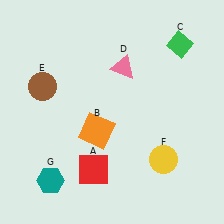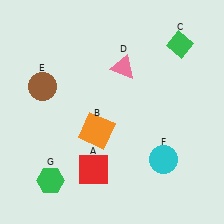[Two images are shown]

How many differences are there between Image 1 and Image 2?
There are 2 differences between the two images.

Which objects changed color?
F changed from yellow to cyan. G changed from teal to green.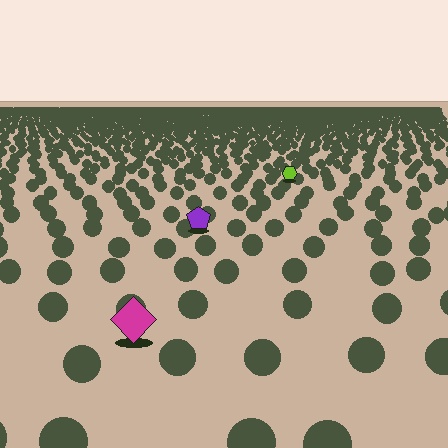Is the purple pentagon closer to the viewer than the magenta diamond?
No. The magenta diamond is closer — you can tell from the texture gradient: the ground texture is coarser near it.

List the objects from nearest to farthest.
From nearest to farthest: the magenta diamond, the purple pentagon, the lime hexagon.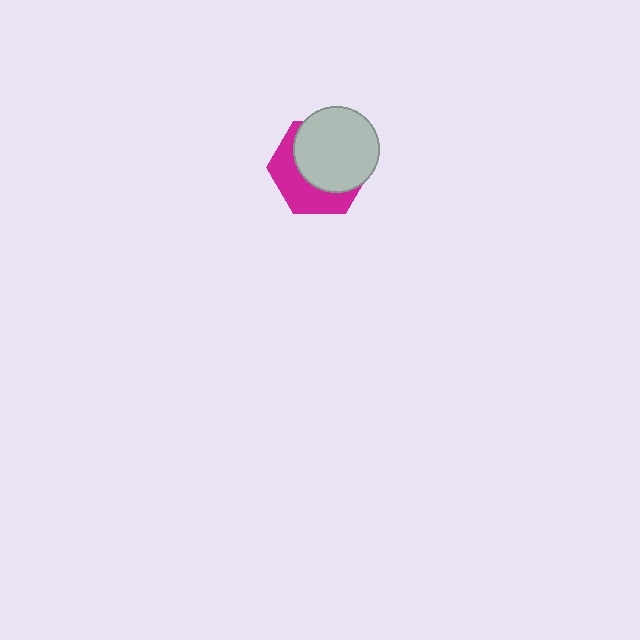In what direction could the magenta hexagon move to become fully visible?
The magenta hexagon could move toward the lower-left. That would shift it out from behind the light gray circle entirely.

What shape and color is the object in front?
The object in front is a light gray circle.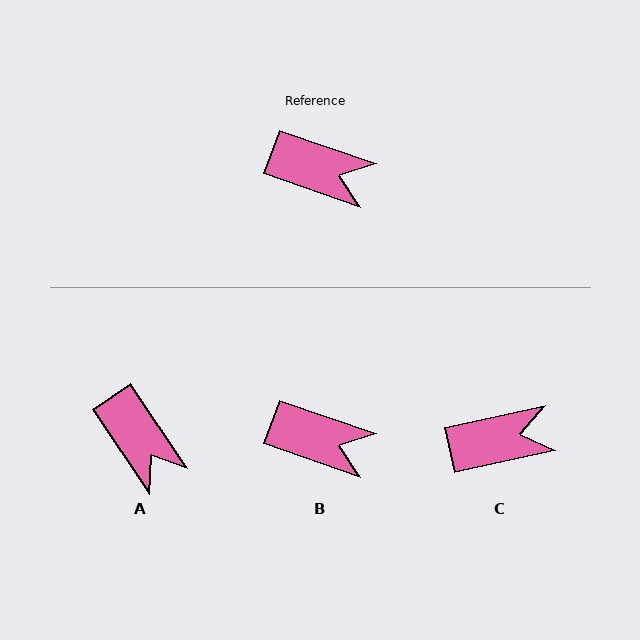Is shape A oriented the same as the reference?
No, it is off by about 37 degrees.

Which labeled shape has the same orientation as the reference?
B.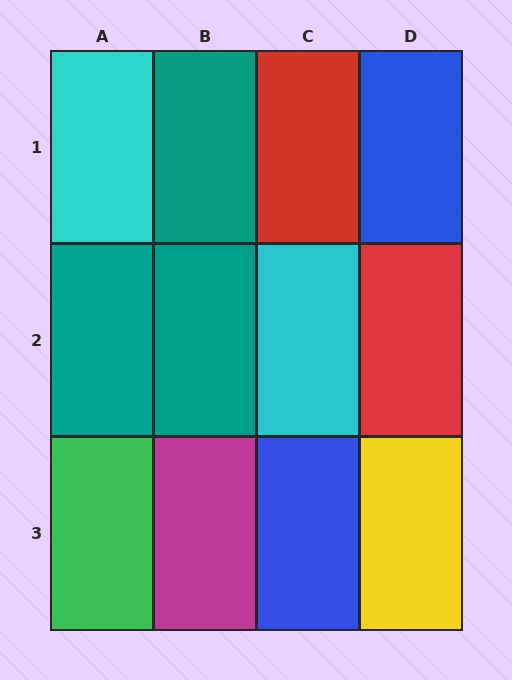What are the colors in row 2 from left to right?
Teal, teal, cyan, red.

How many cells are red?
2 cells are red.